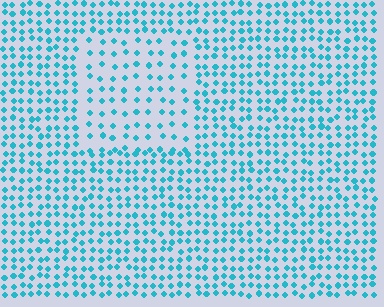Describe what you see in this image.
The image contains small cyan elements arranged at two different densities. A rectangle-shaped region is visible where the elements are less densely packed than the surrounding area.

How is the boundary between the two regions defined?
The boundary is defined by a change in element density (approximately 1.8x ratio). All elements are the same color, size, and shape.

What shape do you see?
I see a rectangle.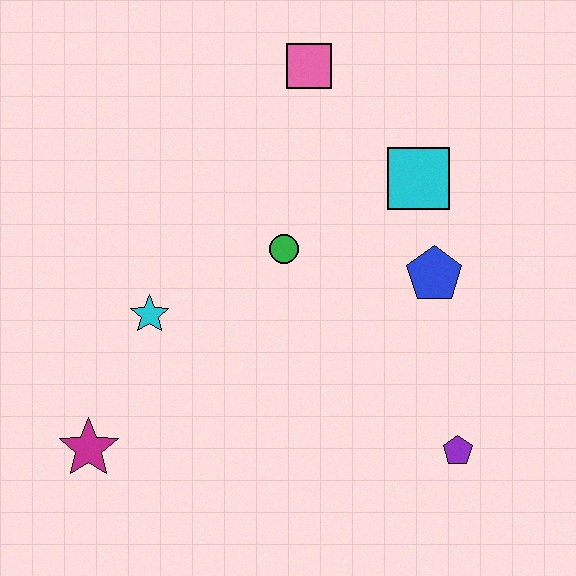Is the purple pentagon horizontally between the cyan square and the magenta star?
No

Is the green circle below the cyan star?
No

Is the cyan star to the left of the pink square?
Yes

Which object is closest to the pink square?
The cyan square is closest to the pink square.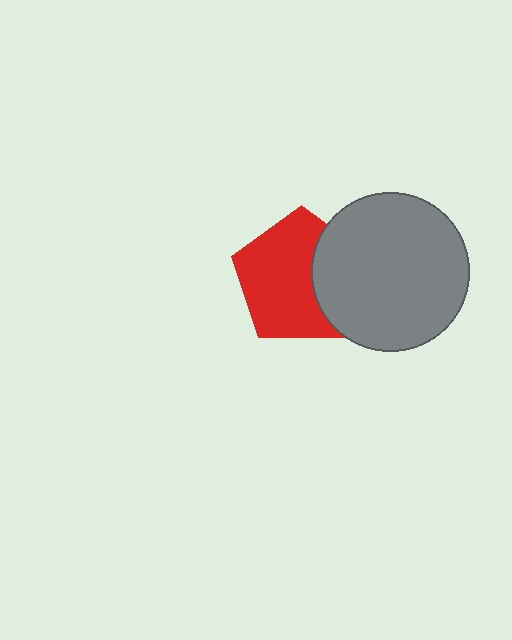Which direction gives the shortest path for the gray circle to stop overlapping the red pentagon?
Moving right gives the shortest separation.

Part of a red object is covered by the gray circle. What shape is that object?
It is a pentagon.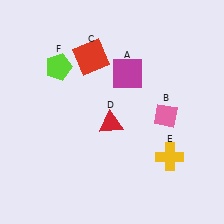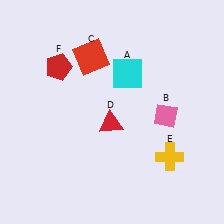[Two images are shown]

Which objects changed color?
A changed from magenta to cyan. F changed from lime to red.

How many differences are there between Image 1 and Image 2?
There are 2 differences between the two images.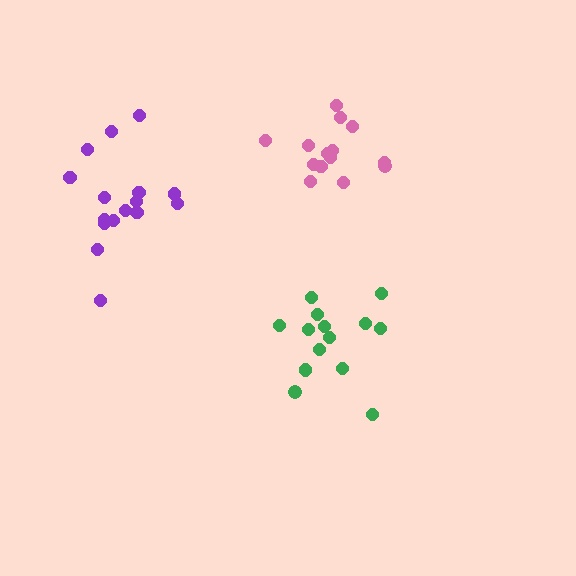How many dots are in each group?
Group 1: 14 dots, Group 2: 14 dots, Group 3: 16 dots (44 total).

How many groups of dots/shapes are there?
There are 3 groups.